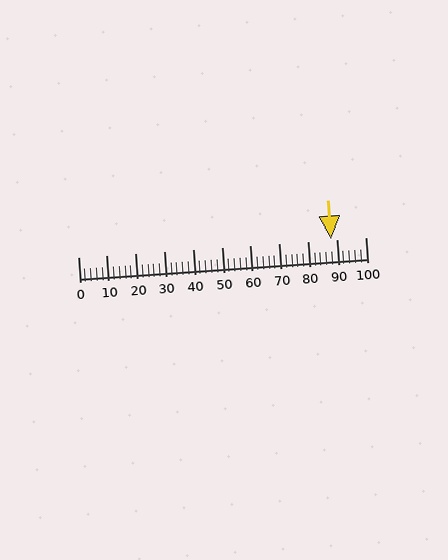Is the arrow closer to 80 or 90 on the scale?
The arrow is closer to 90.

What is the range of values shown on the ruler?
The ruler shows values from 0 to 100.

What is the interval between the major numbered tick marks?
The major tick marks are spaced 10 units apart.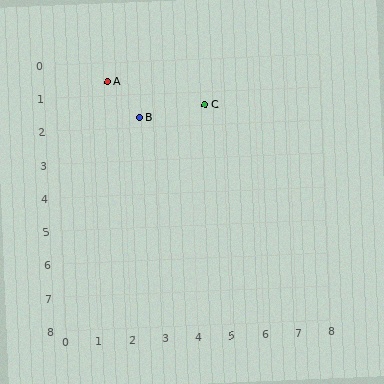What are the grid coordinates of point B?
Point B is at approximately (2.5, 1.7).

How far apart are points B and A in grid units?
Points B and A are about 1.4 grid units apart.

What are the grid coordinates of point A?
Point A is at approximately (1.6, 0.6).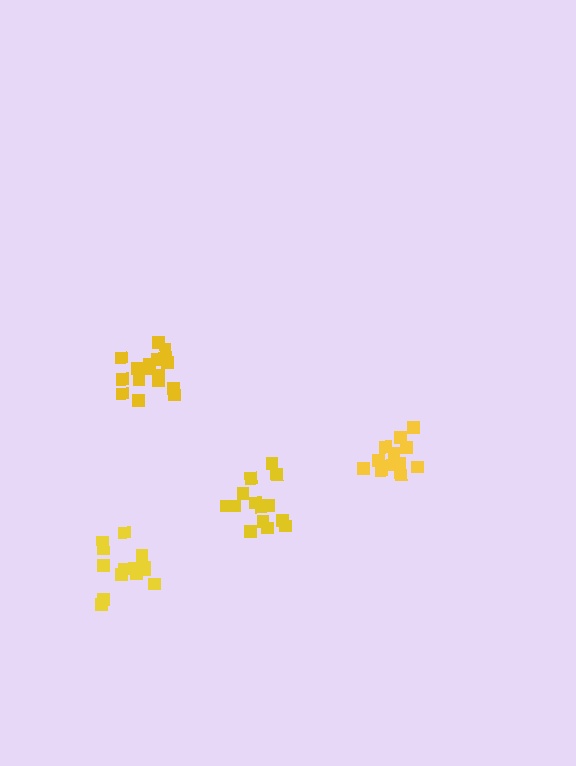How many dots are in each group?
Group 1: 15 dots, Group 2: 12 dots, Group 3: 14 dots, Group 4: 17 dots (58 total).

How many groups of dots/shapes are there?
There are 4 groups.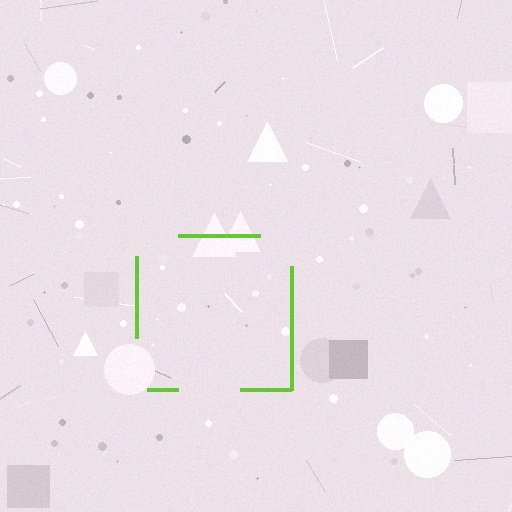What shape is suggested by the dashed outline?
The dashed outline suggests a square.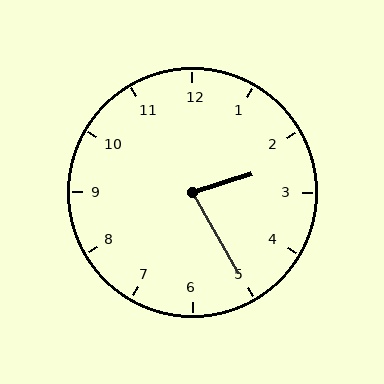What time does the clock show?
2:25.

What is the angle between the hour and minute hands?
Approximately 78 degrees.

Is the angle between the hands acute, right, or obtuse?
It is acute.